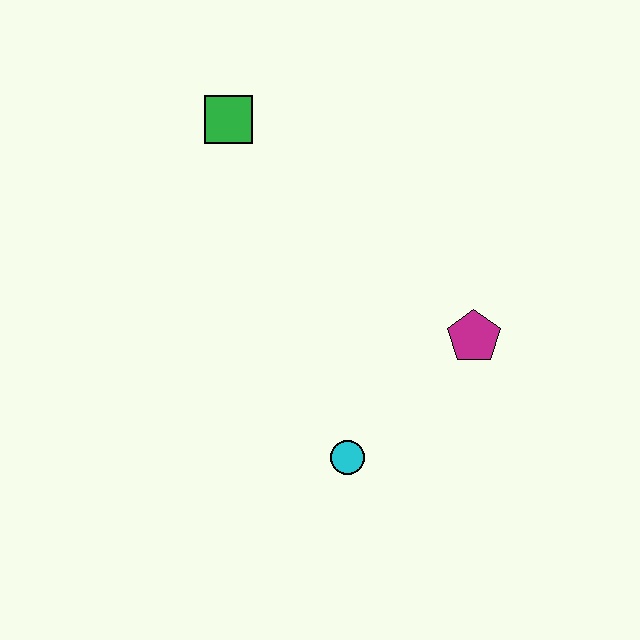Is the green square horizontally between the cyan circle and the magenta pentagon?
No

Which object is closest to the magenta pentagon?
The cyan circle is closest to the magenta pentagon.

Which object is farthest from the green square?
The cyan circle is farthest from the green square.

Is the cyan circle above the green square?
No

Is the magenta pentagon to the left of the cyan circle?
No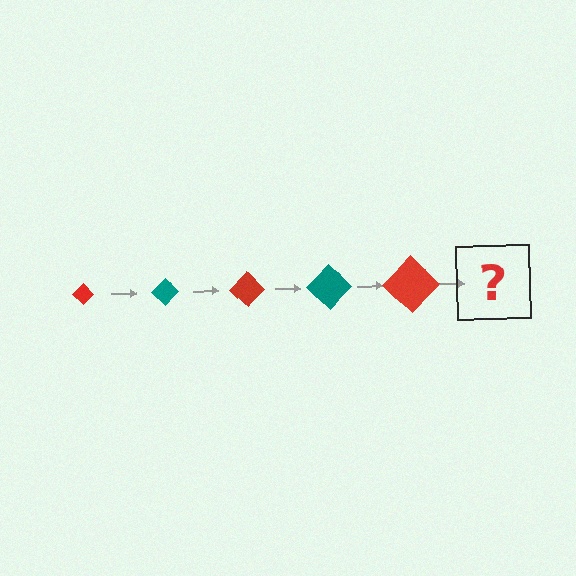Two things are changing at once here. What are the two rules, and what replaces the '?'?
The two rules are that the diamond grows larger each step and the color cycles through red and teal. The '?' should be a teal diamond, larger than the previous one.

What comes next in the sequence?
The next element should be a teal diamond, larger than the previous one.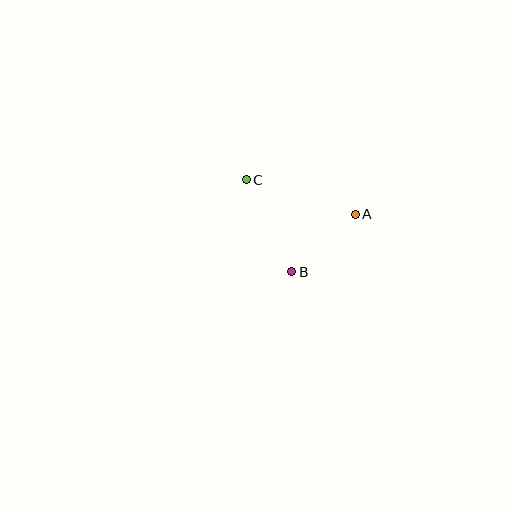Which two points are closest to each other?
Points A and B are closest to each other.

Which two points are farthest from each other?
Points A and C are farthest from each other.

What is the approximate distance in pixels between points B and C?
The distance between B and C is approximately 102 pixels.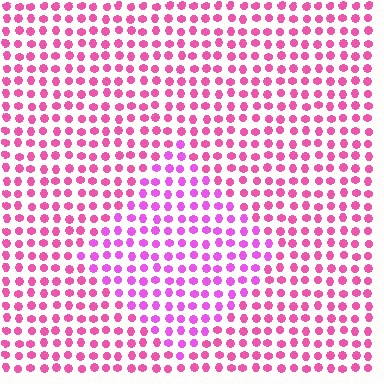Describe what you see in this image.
The image is filled with small pink elements in a uniform arrangement. A diamond-shaped region is visible where the elements are tinted to a slightly different hue, forming a subtle color boundary.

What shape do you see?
I see a diamond.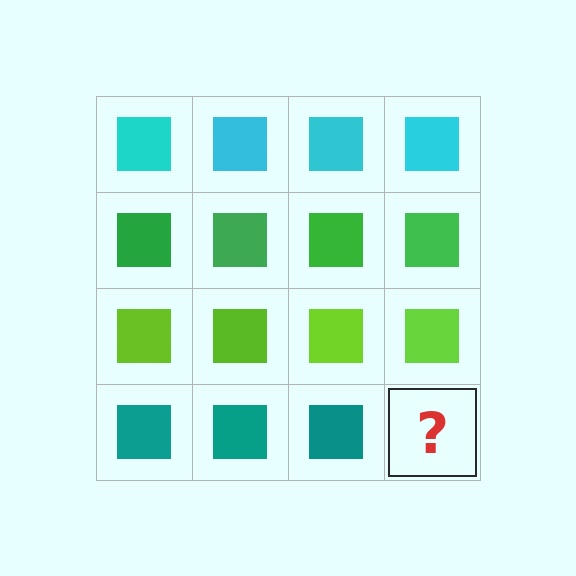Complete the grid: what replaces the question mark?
The question mark should be replaced with a teal square.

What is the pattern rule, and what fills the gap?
The rule is that each row has a consistent color. The gap should be filled with a teal square.